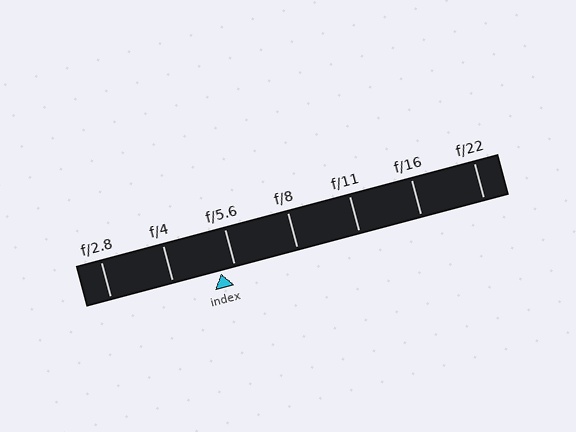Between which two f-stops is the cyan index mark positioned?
The index mark is between f/4 and f/5.6.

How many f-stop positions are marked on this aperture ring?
There are 7 f-stop positions marked.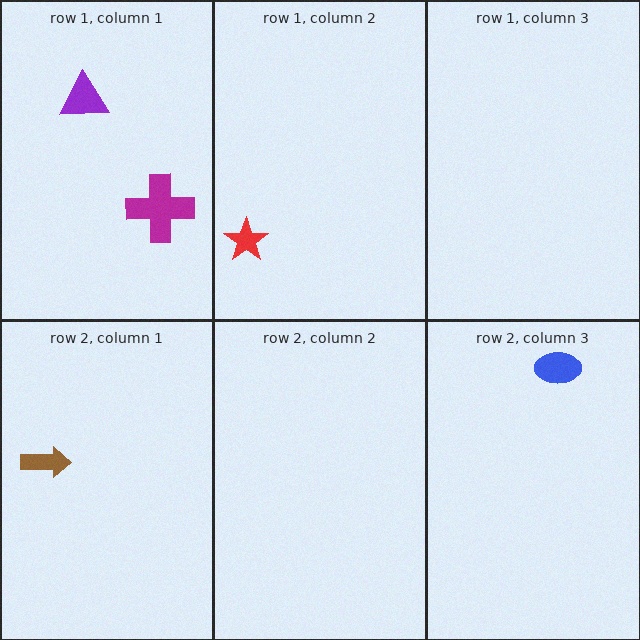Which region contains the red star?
The row 1, column 2 region.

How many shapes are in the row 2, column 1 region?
1.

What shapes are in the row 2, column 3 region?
The blue ellipse.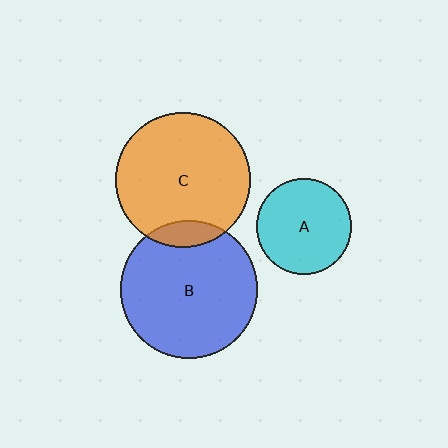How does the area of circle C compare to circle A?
Approximately 2.0 times.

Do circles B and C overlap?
Yes.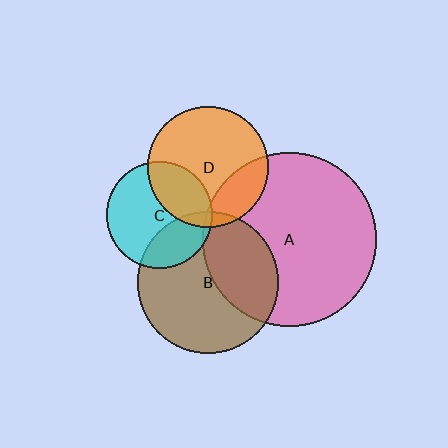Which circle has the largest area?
Circle A (pink).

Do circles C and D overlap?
Yes.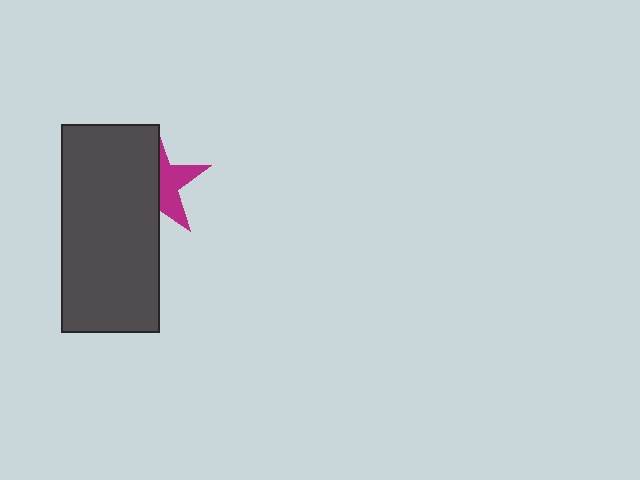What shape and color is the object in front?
The object in front is a dark gray rectangle.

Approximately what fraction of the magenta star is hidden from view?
Roughly 58% of the magenta star is hidden behind the dark gray rectangle.